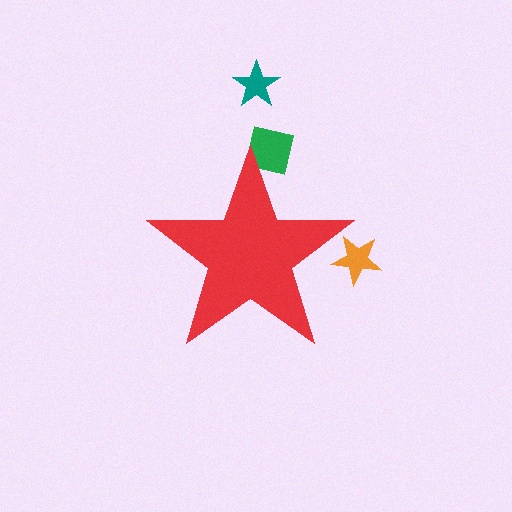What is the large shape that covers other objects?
A red star.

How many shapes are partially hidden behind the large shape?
2 shapes are partially hidden.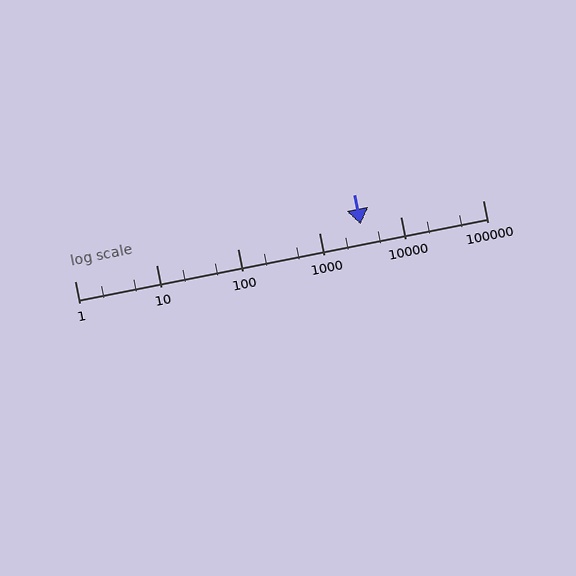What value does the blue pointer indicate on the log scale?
The pointer indicates approximately 3200.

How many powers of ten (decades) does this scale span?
The scale spans 5 decades, from 1 to 100000.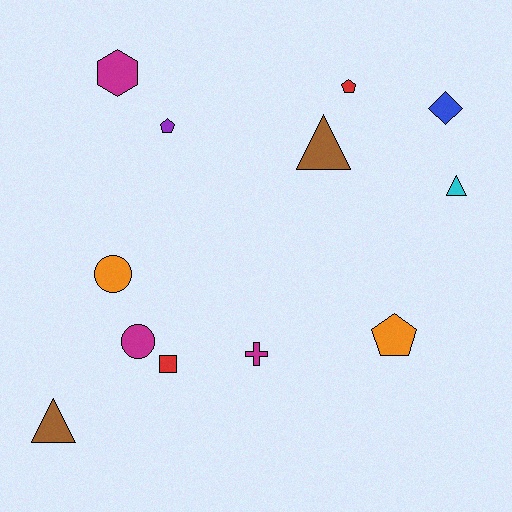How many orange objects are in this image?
There are 2 orange objects.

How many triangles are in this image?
There are 3 triangles.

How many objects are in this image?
There are 12 objects.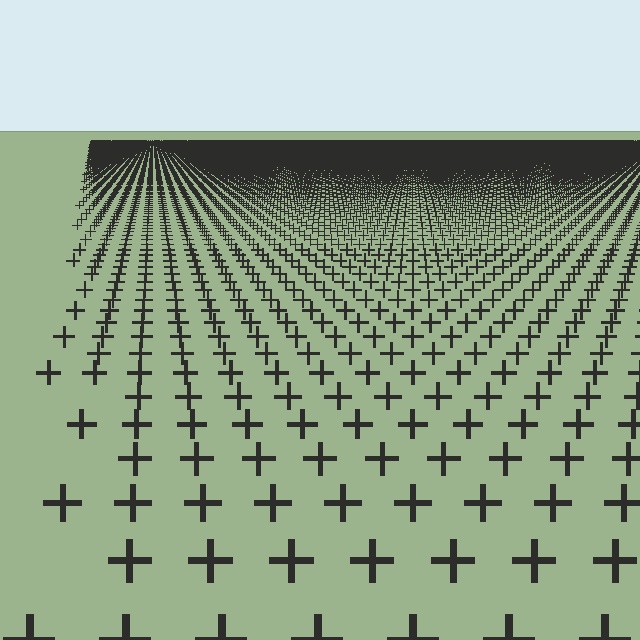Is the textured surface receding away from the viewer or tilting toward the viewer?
The surface is receding away from the viewer. Texture elements get smaller and denser toward the top.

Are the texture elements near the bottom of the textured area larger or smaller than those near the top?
Larger. Near the bottom, elements are closer to the viewer and appear at a bigger on-screen size.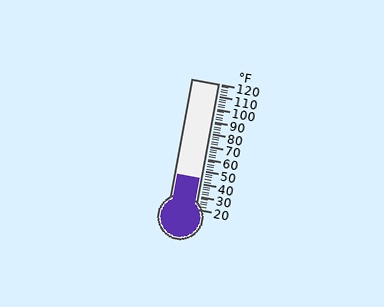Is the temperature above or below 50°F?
The temperature is below 50°F.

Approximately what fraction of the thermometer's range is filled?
The thermometer is filled to approximately 25% of its range.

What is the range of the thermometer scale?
The thermometer scale ranges from 20°F to 120°F.